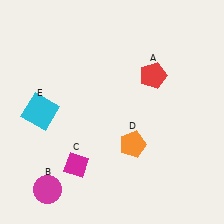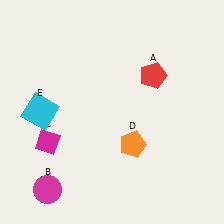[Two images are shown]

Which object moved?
The magenta diamond (C) moved left.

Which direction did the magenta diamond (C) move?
The magenta diamond (C) moved left.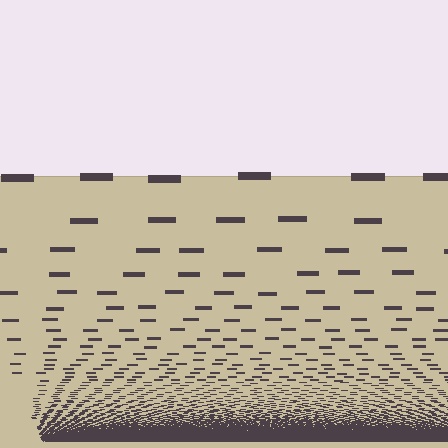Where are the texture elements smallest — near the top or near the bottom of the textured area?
Near the bottom.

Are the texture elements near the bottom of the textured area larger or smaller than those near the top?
Smaller. The gradient is inverted — elements near the bottom are smaller and denser.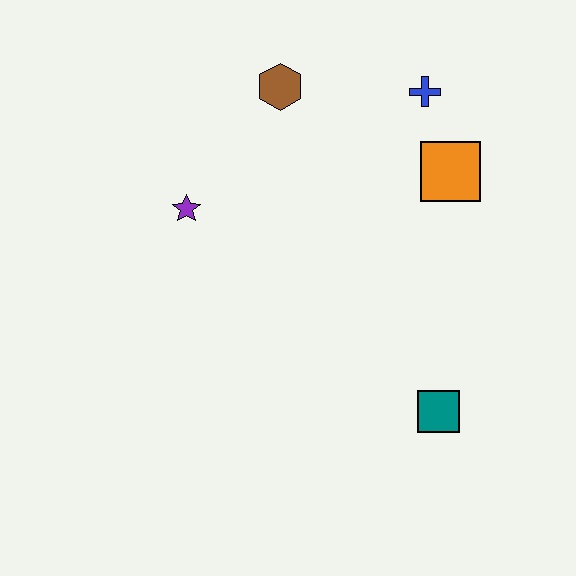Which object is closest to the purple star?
The brown hexagon is closest to the purple star.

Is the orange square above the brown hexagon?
No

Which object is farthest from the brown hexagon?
The teal square is farthest from the brown hexagon.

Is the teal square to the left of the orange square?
Yes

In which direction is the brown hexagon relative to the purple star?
The brown hexagon is above the purple star.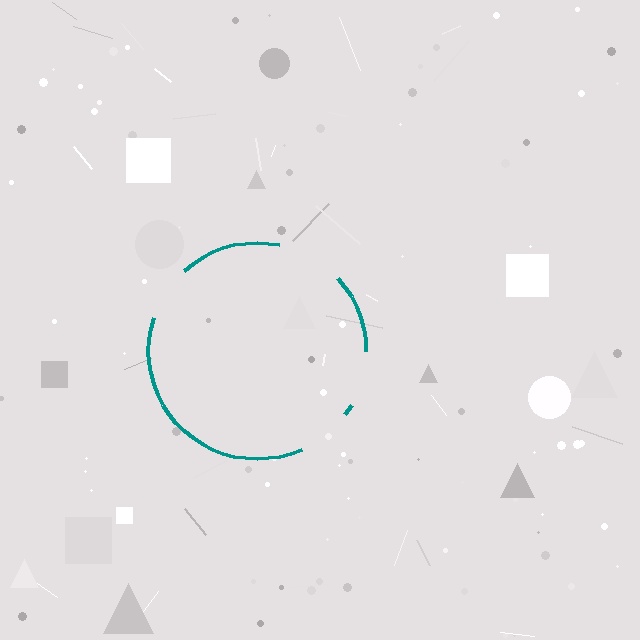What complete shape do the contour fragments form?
The contour fragments form a circle.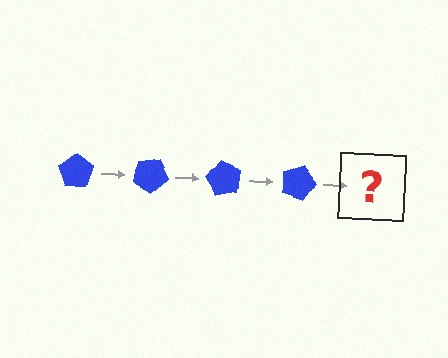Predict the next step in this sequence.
The next step is a blue pentagon rotated 120 degrees.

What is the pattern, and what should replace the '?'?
The pattern is that the pentagon rotates 30 degrees each step. The '?' should be a blue pentagon rotated 120 degrees.